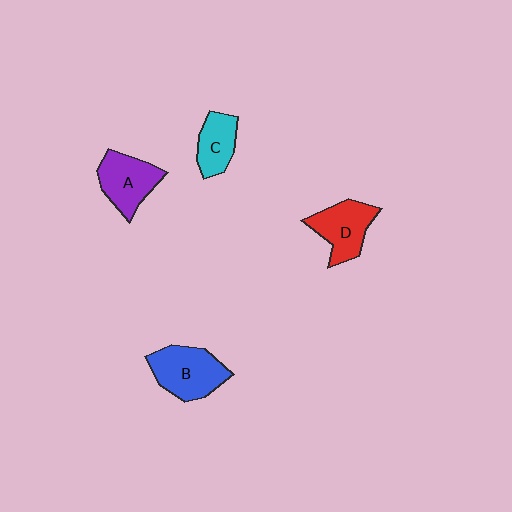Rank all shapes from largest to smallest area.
From largest to smallest: B (blue), A (purple), D (red), C (cyan).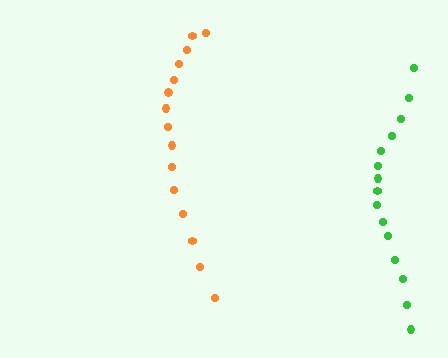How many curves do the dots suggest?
There are 2 distinct paths.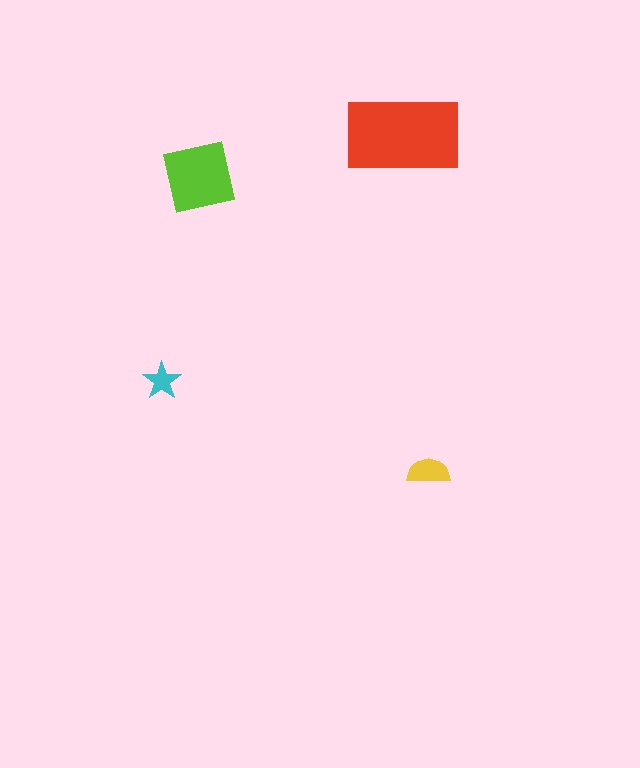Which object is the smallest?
The cyan star.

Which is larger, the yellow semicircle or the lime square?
The lime square.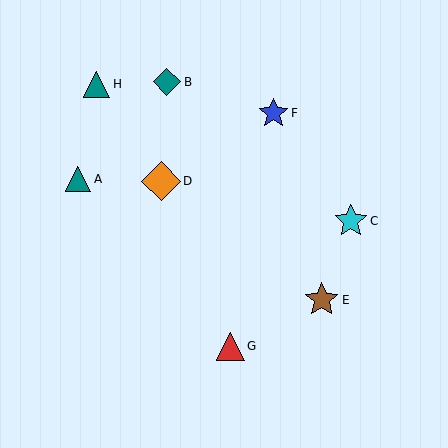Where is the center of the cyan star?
The center of the cyan star is at (351, 221).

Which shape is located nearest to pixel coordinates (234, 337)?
The red triangle (labeled G) at (230, 346) is nearest to that location.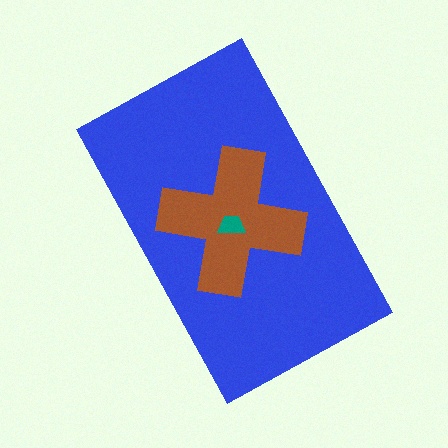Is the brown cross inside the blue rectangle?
Yes.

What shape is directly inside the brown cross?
The teal trapezoid.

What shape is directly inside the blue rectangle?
The brown cross.